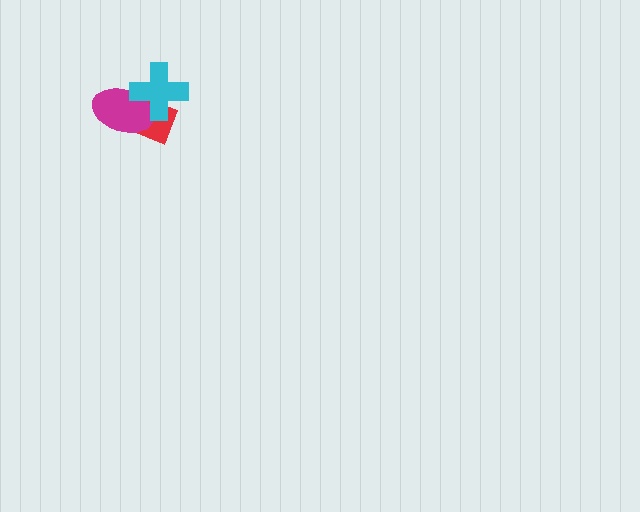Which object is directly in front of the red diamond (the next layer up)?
The magenta ellipse is directly in front of the red diamond.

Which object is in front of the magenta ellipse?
The cyan cross is in front of the magenta ellipse.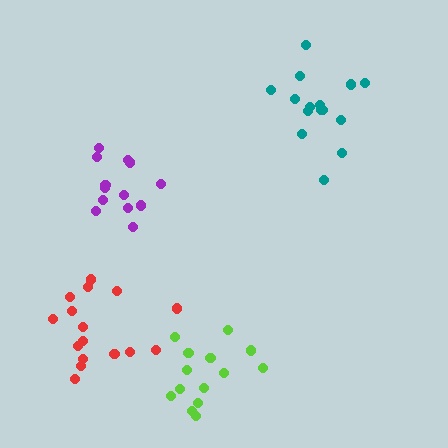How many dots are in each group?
Group 1: 16 dots, Group 2: 13 dots, Group 3: 16 dots, Group 4: 14 dots (59 total).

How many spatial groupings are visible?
There are 4 spatial groupings.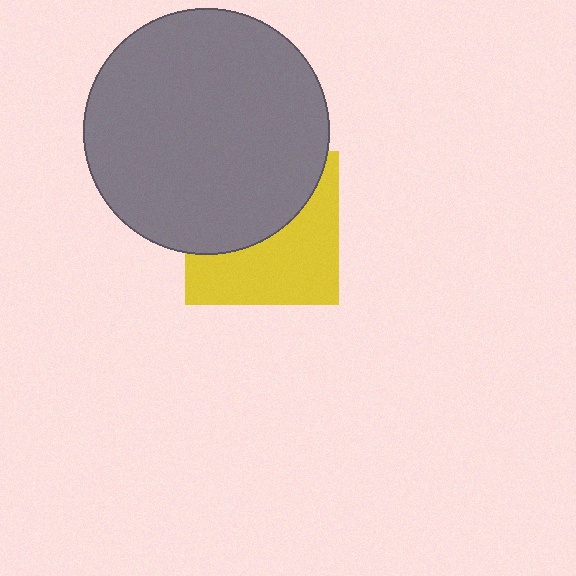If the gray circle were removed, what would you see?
You would see the complete yellow square.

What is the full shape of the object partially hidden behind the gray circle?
The partially hidden object is a yellow square.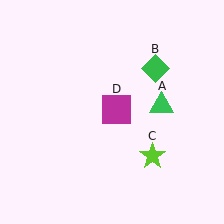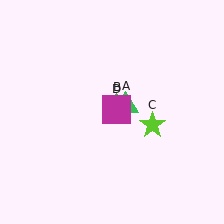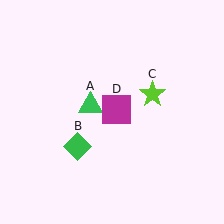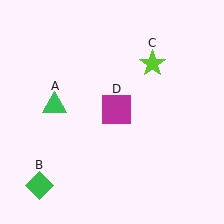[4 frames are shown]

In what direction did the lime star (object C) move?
The lime star (object C) moved up.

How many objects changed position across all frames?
3 objects changed position: green triangle (object A), green diamond (object B), lime star (object C).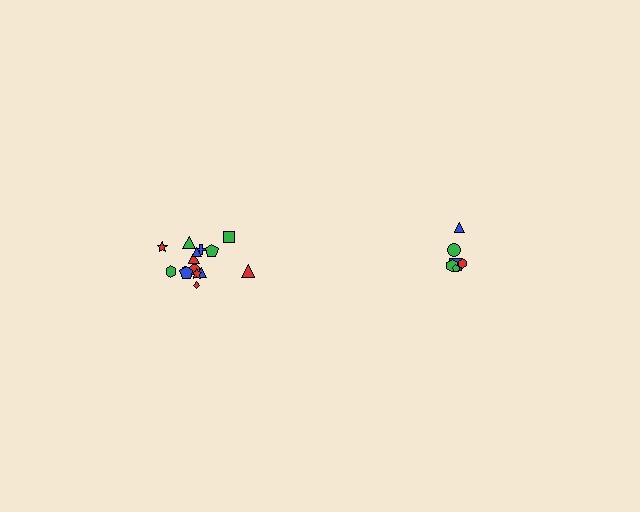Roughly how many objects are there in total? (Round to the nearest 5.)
Roughly 20 objects in total.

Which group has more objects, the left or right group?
The left group.